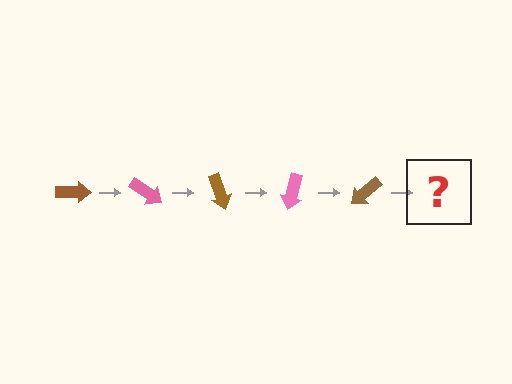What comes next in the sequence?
The next element should be a pink arrow, rotated 175 degrees from the start.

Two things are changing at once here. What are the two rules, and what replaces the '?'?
The two rules are that it rotates 35 degrees each step and the color cycles through brown and pink. The '?' should be a pink arrow, rotated 175 degrees from the start.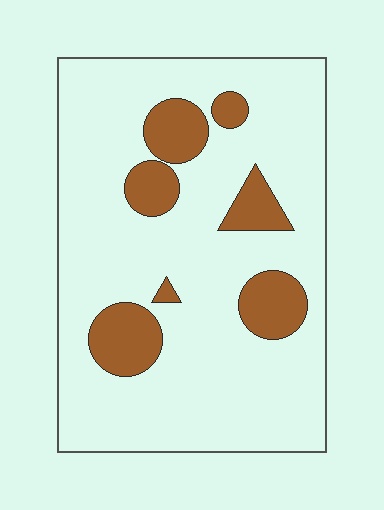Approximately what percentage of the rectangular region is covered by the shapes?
Approximately 15%.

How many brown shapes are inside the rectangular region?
7.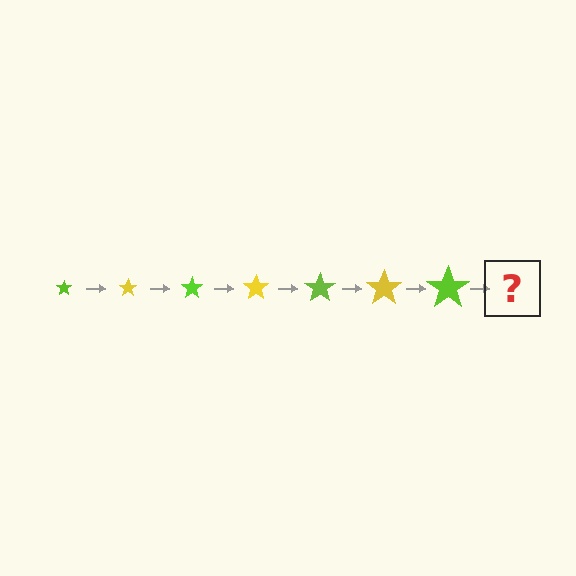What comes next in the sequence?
The next element should be a yellow star, larger than the previous one.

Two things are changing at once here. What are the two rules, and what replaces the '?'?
The two rules are that the star grows larger each step and the color cycles through lime and yellow. The '?' should be a yellow star, larger than the previous one.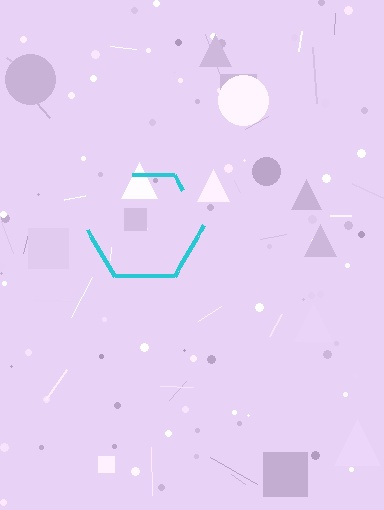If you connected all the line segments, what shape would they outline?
They would outline a hexagon.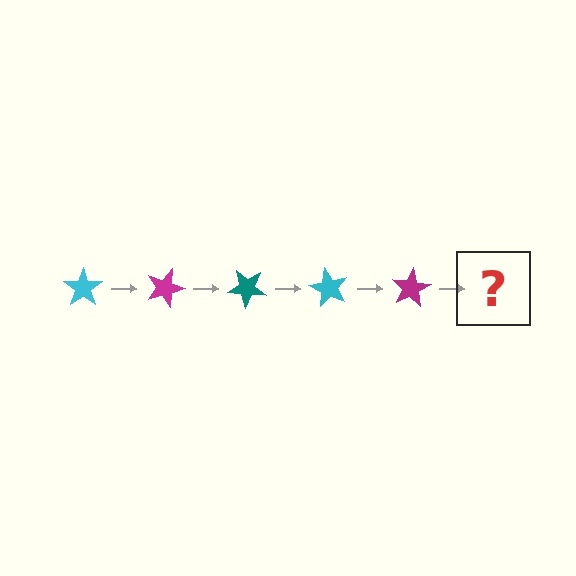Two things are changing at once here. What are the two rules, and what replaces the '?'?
The two rules are that it rotates 20 degrees each step and the color cycles through cyan, magenta, and teal. The '?' should be a teal star, rotated 100 degrees from the start.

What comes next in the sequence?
The next element should be a teal star, rotated 100 degrees from the start.